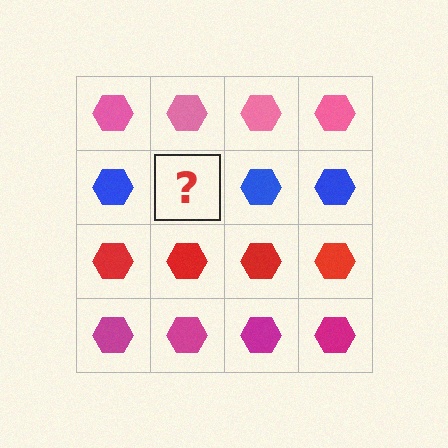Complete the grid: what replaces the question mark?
The question mark should be replaced with a blue hexagon.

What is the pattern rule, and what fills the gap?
The rule is that each row has a consistent color. The gap should be filled with a blue hexagon.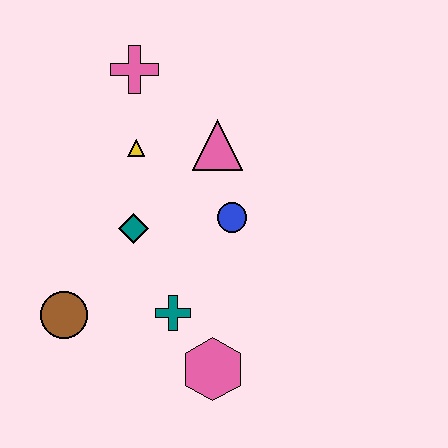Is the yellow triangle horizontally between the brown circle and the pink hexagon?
Yes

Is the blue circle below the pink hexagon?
No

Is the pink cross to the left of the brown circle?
No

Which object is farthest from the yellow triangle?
The pink hexagon is farthest from the yellow triangle.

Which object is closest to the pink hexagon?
The teal cross is closest to the pink hexagon.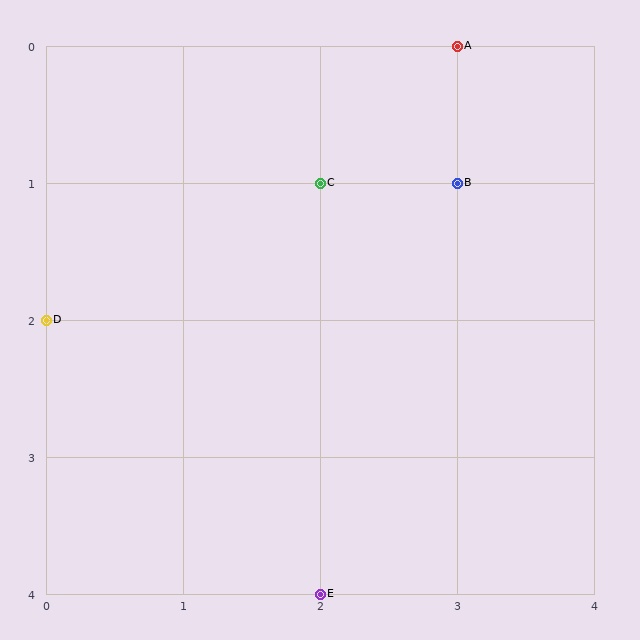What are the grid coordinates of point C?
Point C is at grid coordinates (2, 1).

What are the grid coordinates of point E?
Point E is at grid coordinates (2, 4).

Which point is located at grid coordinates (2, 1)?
Point C is at (2, 1).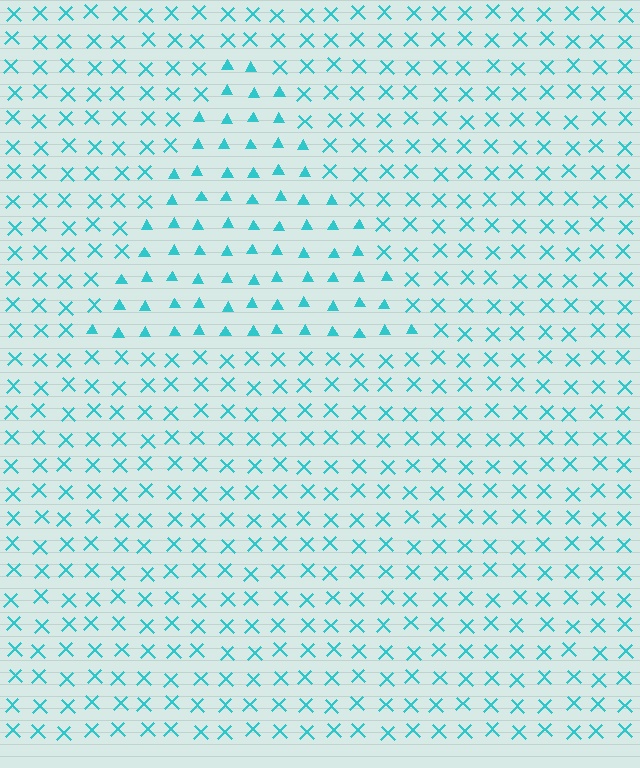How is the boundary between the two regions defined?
The boundary is defined by a change in element shape: triangles inside vs. X marks outside. All elements share the same color and spacing.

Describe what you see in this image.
The image is filled with small cyan elements arranged in a uniform grid. A triangle-shaped region contains triangles, while the surrounding area contains X marks. The boundary is defined purely by the change in element shape.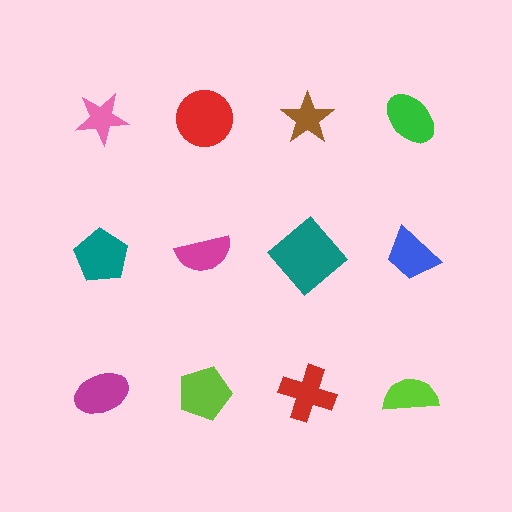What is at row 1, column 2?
A red circle.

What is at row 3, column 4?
A lime semicircle.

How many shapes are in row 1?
4 shapes.